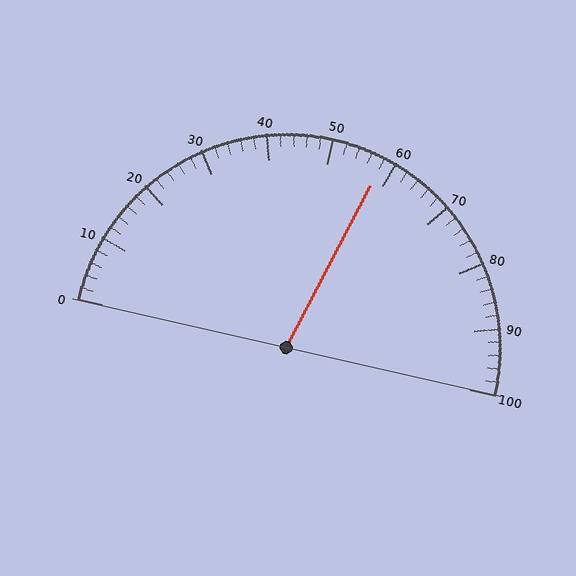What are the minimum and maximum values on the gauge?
The gauge ranges from 0 to 100.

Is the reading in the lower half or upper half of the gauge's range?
The reading is in the upper half of the range (0 to 100).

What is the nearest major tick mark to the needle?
The nearest major tick mark is 60.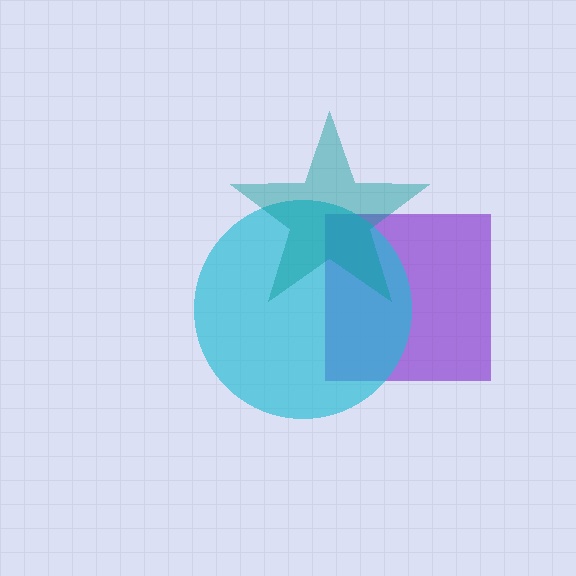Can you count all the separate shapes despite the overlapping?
Yes, there are 3 separate shapes.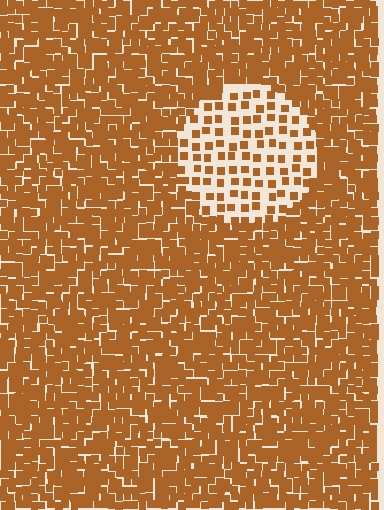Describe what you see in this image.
The image contains small brown elements arranged at two different densities. A circle-shaped region is visible where the elements are less densely packed than the surrounding area.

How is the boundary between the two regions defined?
The boundary is defined by a change in element density (approximately 2.7x ratio). All elements are the same color, size, and shape.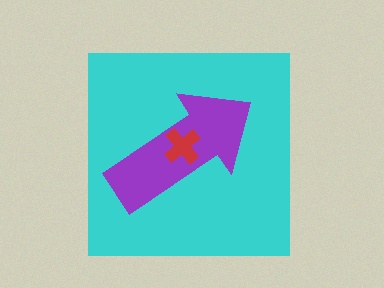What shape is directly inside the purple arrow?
The red cross.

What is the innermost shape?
The red cross.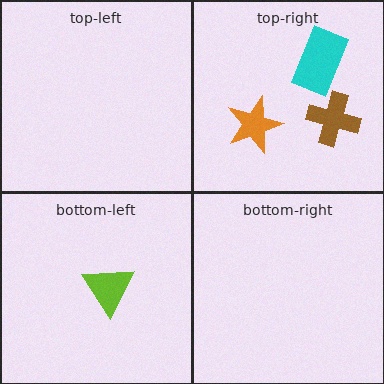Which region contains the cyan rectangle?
The top-right region.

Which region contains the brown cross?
The top-right region.